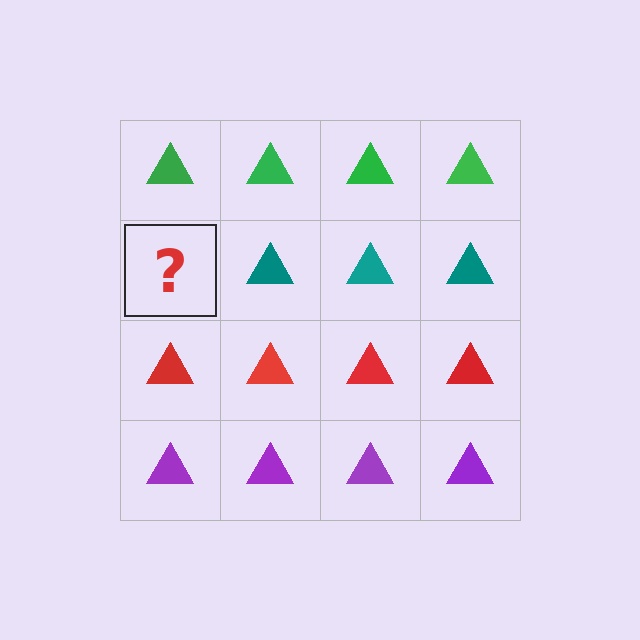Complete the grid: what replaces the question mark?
The question mark should be replaced with a teal triangle.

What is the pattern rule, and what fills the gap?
The rule is that each row has a consistent color. The gap should be filled with a teal triangle.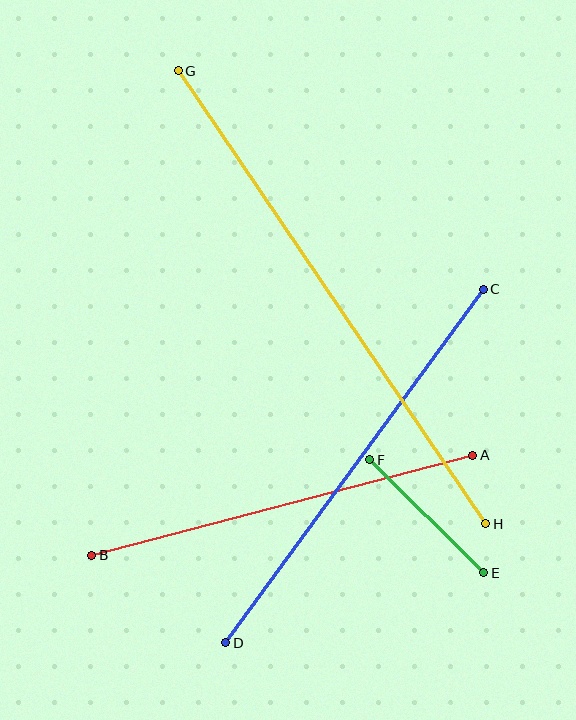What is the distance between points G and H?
The distance is approximately 548 pixels.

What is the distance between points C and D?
The distance is approximately 437 pixels.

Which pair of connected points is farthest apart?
Points G and H are farthest apart.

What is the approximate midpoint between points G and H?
The midpoint is at approximately (332, 297) pixels.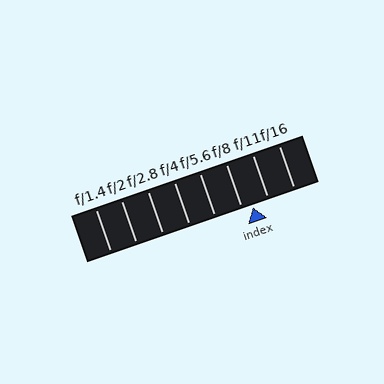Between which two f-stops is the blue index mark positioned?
The index mark is between f/8 and f/11.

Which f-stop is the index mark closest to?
The index mark is closest to f/8.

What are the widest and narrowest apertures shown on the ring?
The widest aperture shown is f/1.4 and the narrowest is f/16.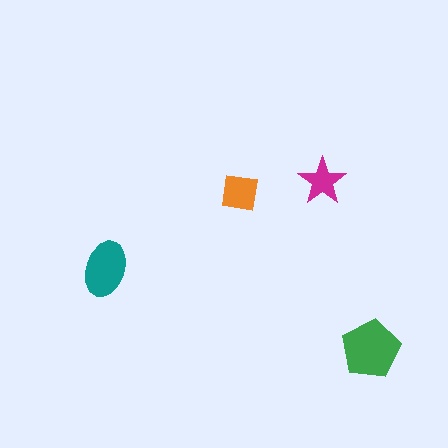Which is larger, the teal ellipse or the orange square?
The teal ellipse.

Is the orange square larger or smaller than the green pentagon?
Smaller.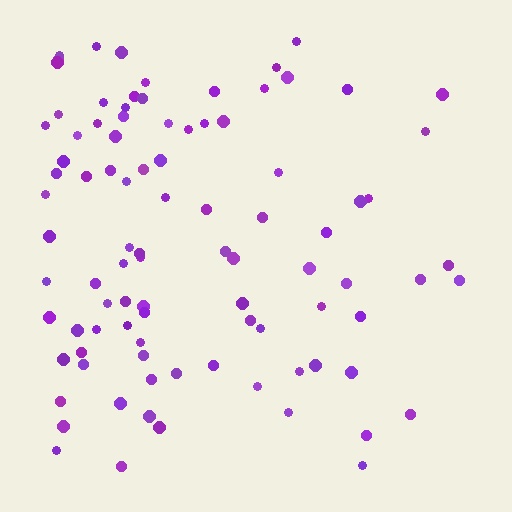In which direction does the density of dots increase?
From right to left, with the left side densest.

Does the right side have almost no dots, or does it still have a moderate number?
Still a moderate number, just noticeably fewer than the left.